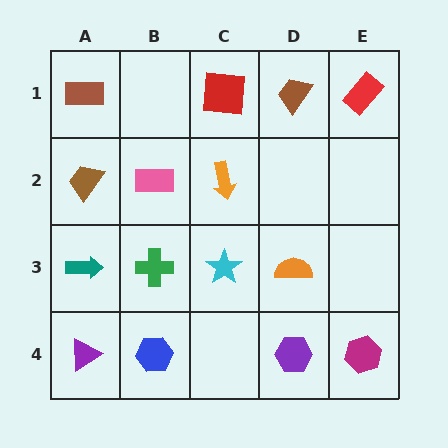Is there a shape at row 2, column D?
No, that cell is empty.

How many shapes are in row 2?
3 shapes.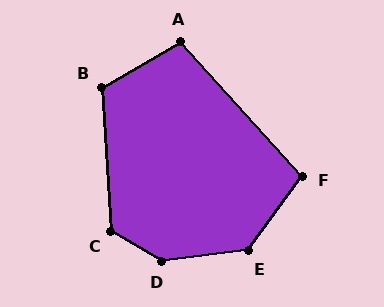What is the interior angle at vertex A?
Approximately 102 degrees (obtuse).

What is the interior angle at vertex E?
Approximately 133 degrees (obtuse).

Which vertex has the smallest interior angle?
F, at approximately 102 degrees.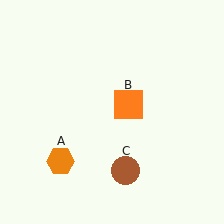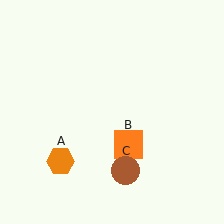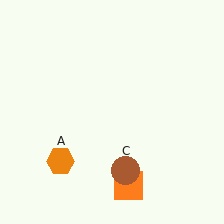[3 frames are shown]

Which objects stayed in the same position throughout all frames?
Orange hexagon (object A) and brown circle (object C) remained stationary.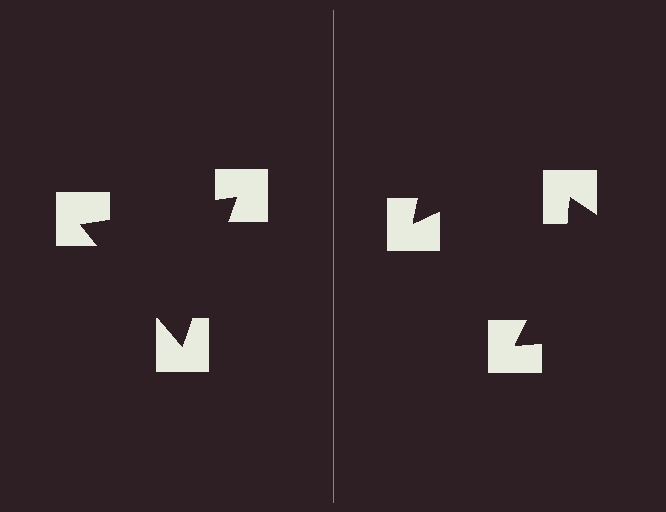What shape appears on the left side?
An illusory triangle.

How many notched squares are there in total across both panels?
6 — 3 on each side.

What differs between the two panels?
The notched squares are positioned identically on both sides; only the wedge orientations differ. On the left they align to a triangle; on the right they are misaligned.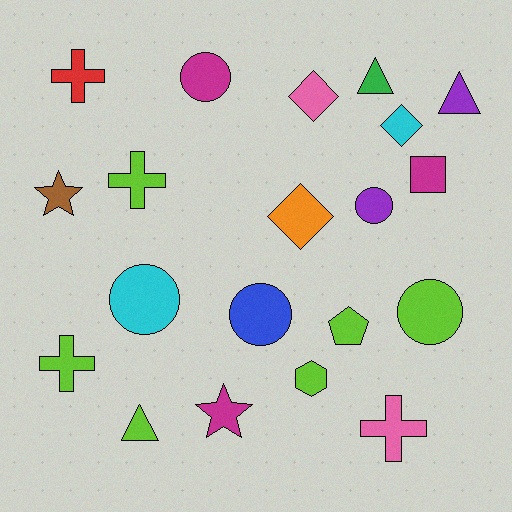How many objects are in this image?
There are 20 objects.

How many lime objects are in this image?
There are 6 lime objects.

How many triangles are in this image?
There are 3 triangles.